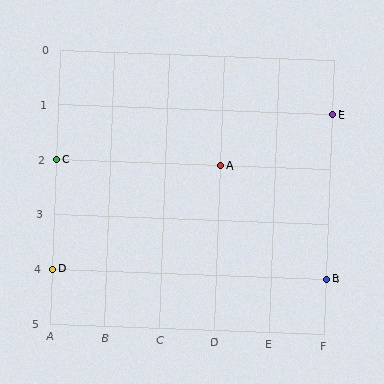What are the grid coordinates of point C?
Point C is at grid coordinates (A, 2).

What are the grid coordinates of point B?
Point B is at grid coordinates (F, 4).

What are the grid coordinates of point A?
Point A is at grid coordinates (D, 2).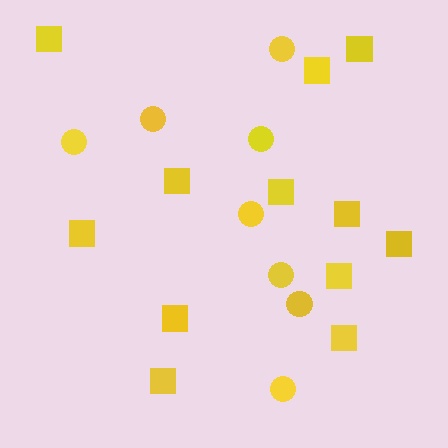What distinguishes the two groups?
There are 2 groups: one group of squares (12) and one group of circles (8).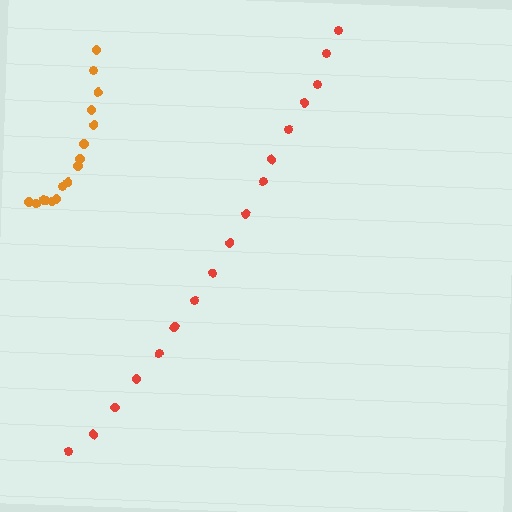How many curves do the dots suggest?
There are 2 distinct paths.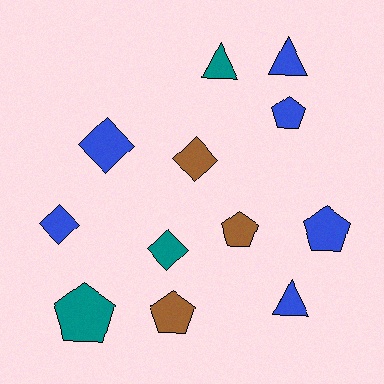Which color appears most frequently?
Blue, with 6 objects.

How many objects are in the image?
There are 12 objects.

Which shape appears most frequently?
Pentagon, with 5 objects.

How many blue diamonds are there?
There are 2 blue diamonds.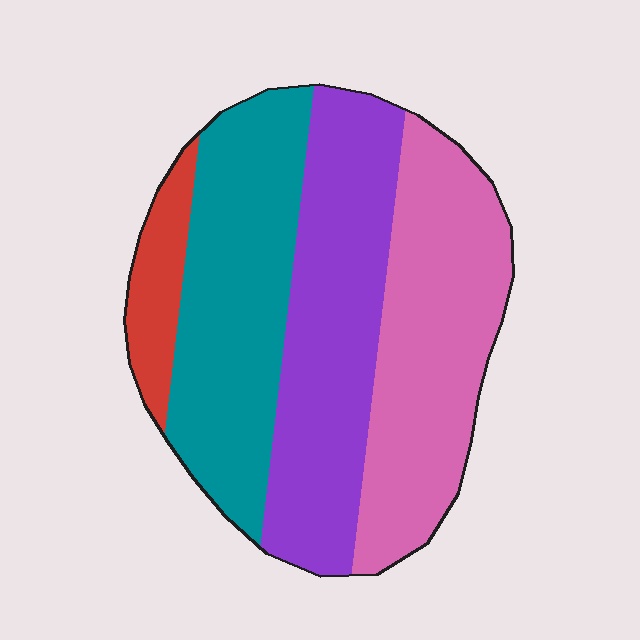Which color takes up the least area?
Red, at roughly 10%.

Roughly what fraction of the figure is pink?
Pink covers 31% of the figure.